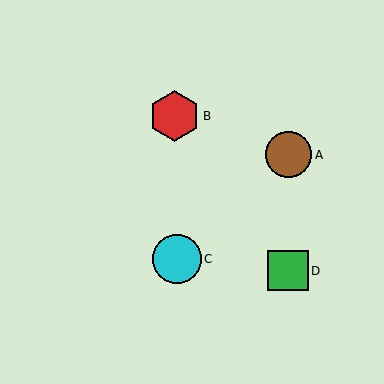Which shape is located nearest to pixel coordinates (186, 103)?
The red hexagon (labeled B) at (175, 116) is nearest to that location.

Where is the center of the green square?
The center of the green square is at (288, 271).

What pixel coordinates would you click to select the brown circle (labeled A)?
Click at (289, 155) to select the brown circle A.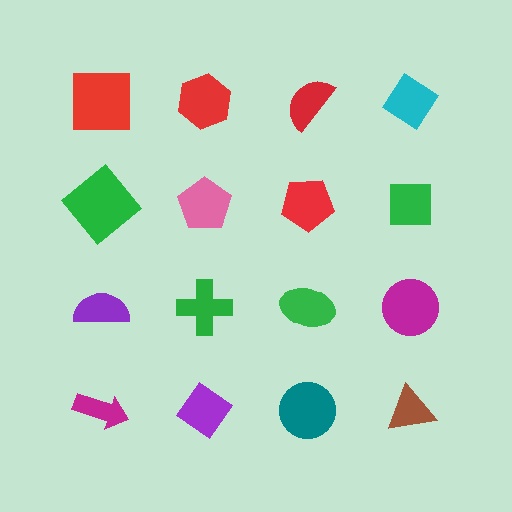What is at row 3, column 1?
A purple semicircle.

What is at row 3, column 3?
A green ellipse.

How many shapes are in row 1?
4 shapes.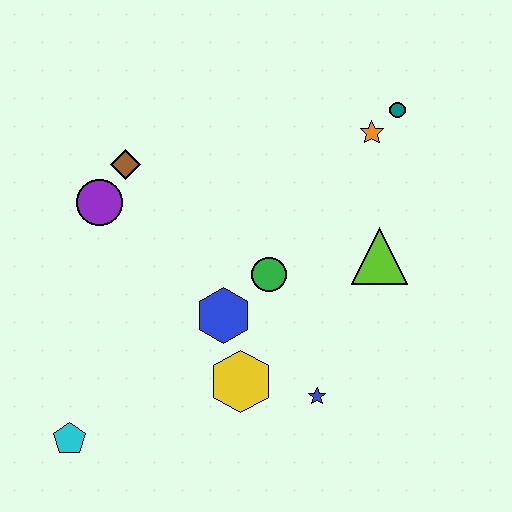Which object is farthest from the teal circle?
The cyan pentagon is farthest from the teal circle.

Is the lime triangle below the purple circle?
Yes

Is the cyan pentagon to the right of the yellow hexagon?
No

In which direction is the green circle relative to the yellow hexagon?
The green circle is above the yellow hexagon.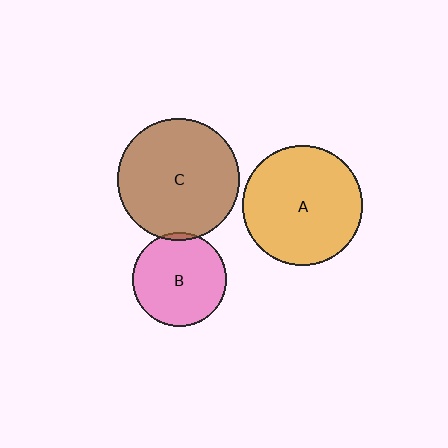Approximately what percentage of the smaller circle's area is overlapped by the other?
Approximately 5%.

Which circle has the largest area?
Circle C (brown).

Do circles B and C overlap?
Yes.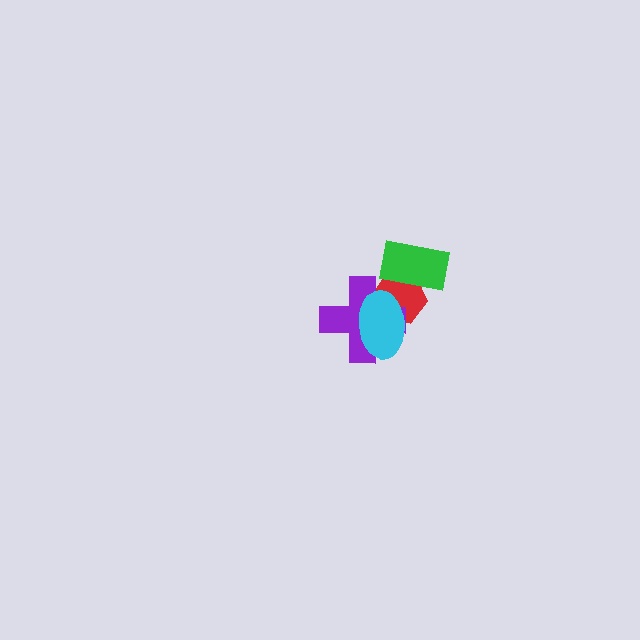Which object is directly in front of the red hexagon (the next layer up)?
The purple cross is directly in front of the red hexagon.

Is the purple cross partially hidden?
Yes, it is partially covered by another shape.